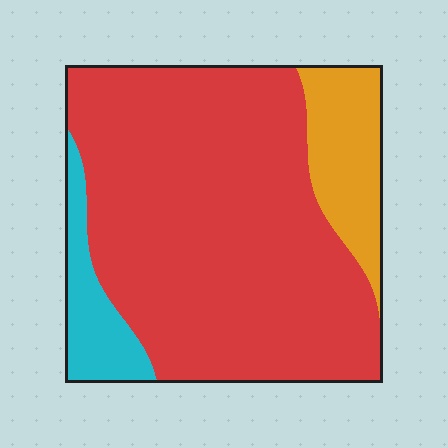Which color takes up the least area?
Cyan, at roughly 10%.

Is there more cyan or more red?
Red.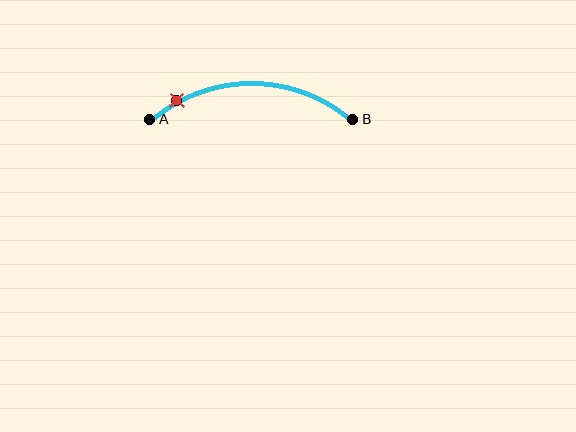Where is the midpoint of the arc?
The arc midpoint is the point on the curve farthest from the straight line joining A and B. It sits above that line.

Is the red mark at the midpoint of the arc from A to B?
No. The red mark lies on the arc but is closer to endpoint A. The arc midpoint would be at the point on the curve equidistant along the arc from both A and B.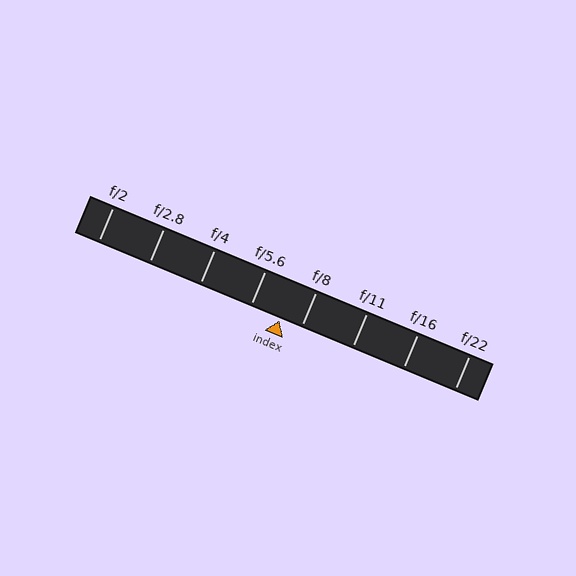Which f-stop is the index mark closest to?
The index mark is closest to f/8.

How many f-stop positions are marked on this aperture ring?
There are 8 f-stop positions marked.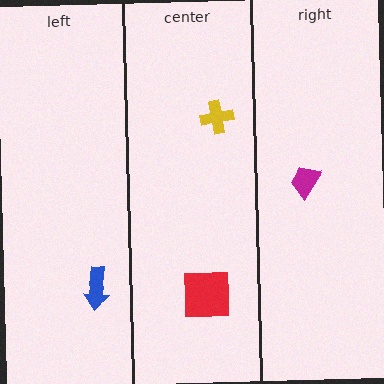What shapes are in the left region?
The blue arrow.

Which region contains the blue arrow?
The left region.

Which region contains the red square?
The center region.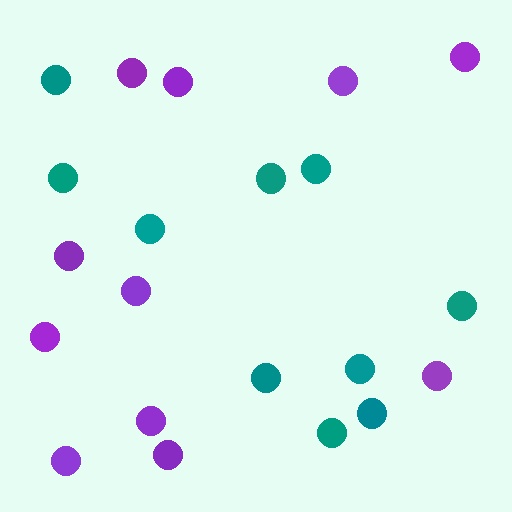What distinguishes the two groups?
There are 2 groups: one group of teal circles (10) and one group of purple circles (11).